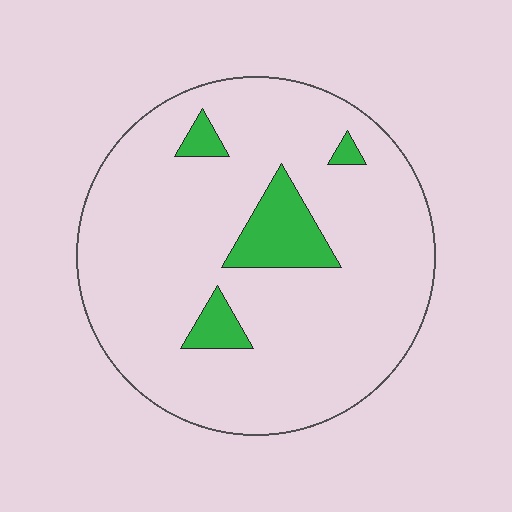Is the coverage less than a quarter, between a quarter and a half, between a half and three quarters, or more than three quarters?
Less than a quarter.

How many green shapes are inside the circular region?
4.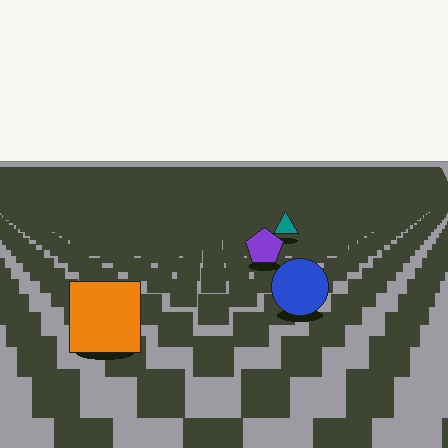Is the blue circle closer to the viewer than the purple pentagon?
Yes. The blue circle is closer — you can tell from the texture gradient: the ground texture is coarser near it.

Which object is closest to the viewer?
The orange square is closest. The texture marks near it are larger and more spread out.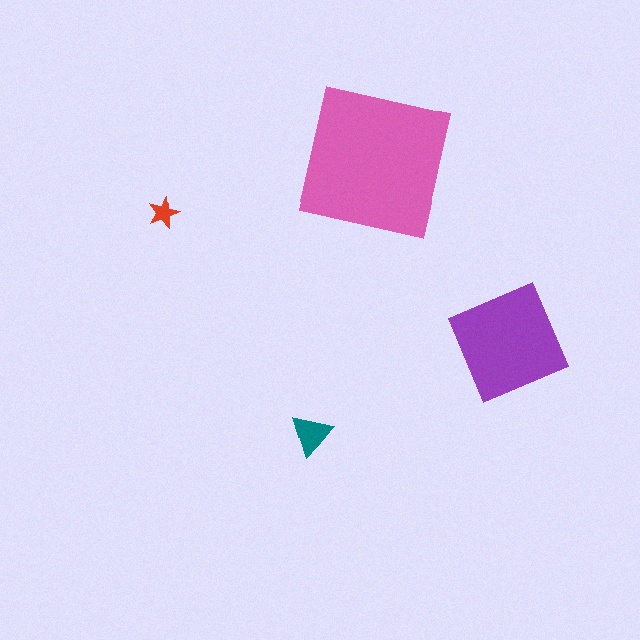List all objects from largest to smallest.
The pink square, the purple diamond, the teal triangle, the red star.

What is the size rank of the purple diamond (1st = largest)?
2nd.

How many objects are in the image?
There are 4 objects in the image.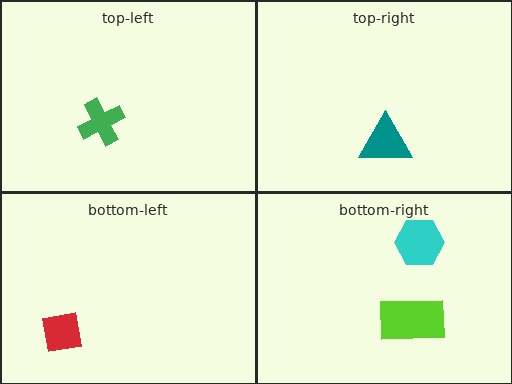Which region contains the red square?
The bottom-left region.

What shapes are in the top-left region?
The green cross.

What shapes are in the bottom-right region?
The cyan hexagon, the lime rectangle.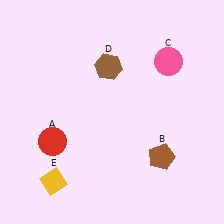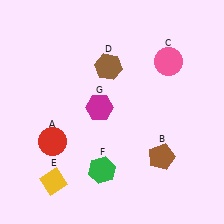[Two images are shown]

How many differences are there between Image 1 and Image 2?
There are 2 differences between the two images.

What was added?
A green hexagon (F), a magenta hexagon (G) were added in Image 2.